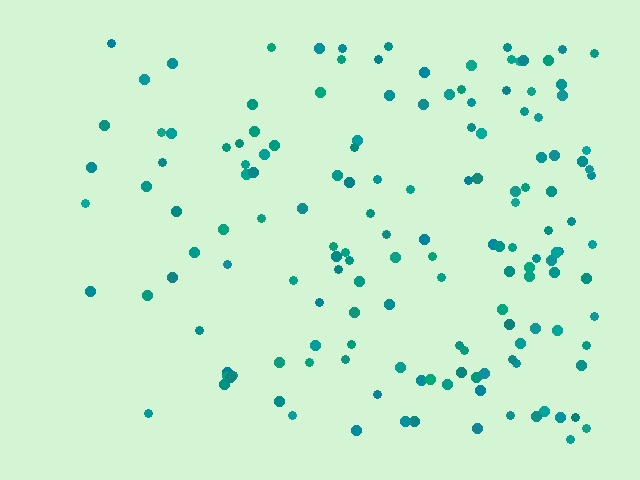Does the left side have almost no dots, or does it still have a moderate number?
Still a moderate number, just noticeably fewer than the right.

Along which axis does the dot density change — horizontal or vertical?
Horizontal.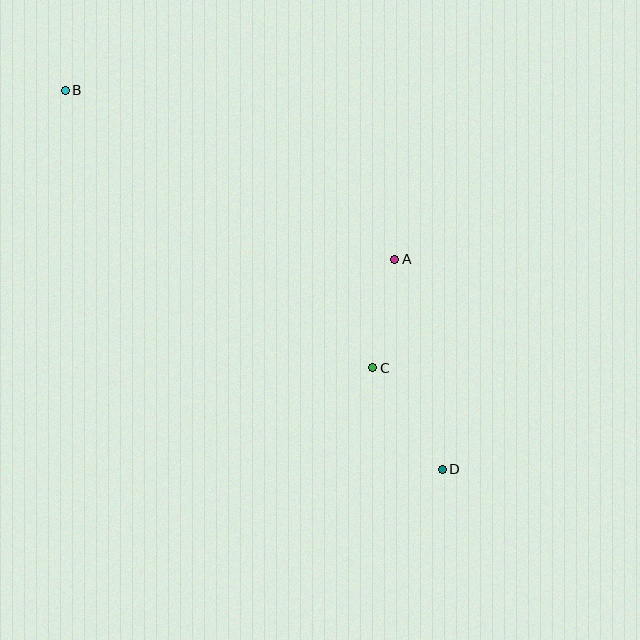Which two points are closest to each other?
Points A and C are closest to each other.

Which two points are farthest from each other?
Points B and D are farthest from each other.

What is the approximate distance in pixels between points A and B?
The distance between A and B is approximately 371 pixels.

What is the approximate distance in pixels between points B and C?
The distance between B and C is approximately 414 pixels.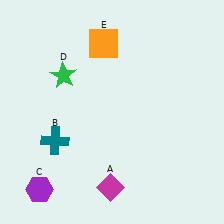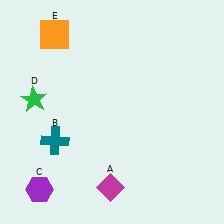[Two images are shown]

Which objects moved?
The objects that moved are: the green star (D), the orange square (E).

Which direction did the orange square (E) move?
The orange square (E) moved left.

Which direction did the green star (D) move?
The green star (D) moved left.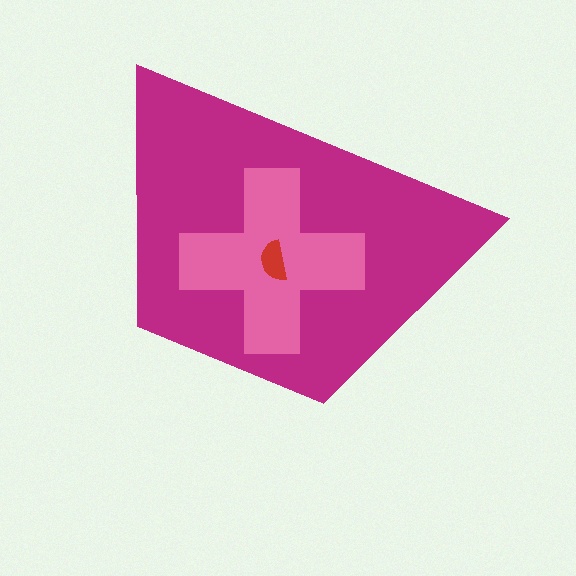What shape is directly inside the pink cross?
The red semicircle.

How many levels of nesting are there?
3.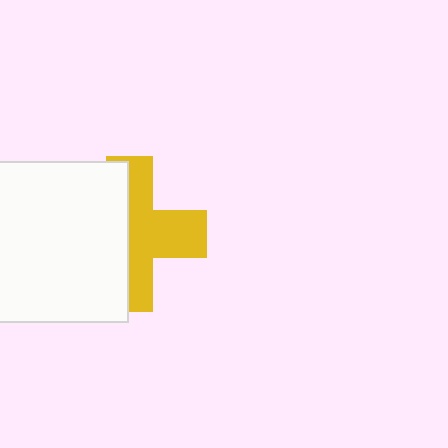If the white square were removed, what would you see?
You would see the complete yellow cross.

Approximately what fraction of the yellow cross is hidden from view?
Roughly 49% of the yellow cross is hidden behind the white square.